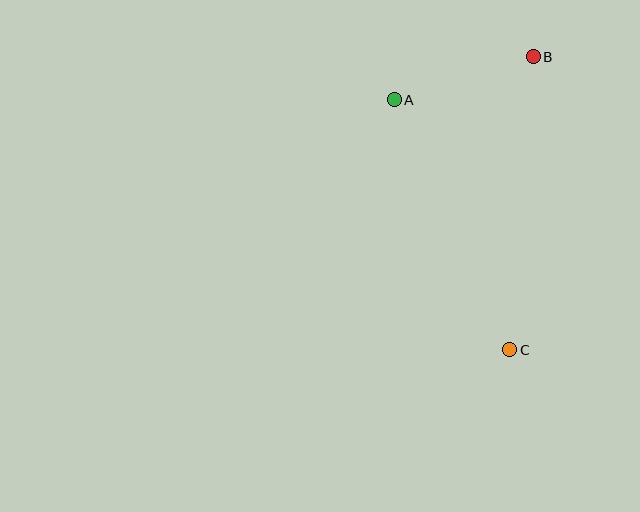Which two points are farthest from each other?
Points B and C are farthest from each other.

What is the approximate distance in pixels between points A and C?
The distance between A and C is approximately 276 pixels.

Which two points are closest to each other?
Points A and B are closest to each other.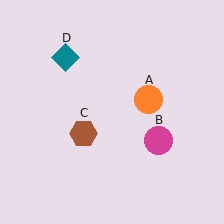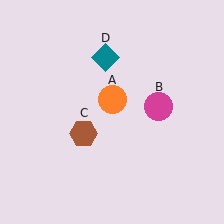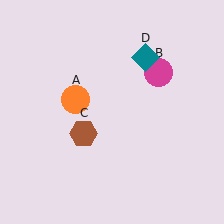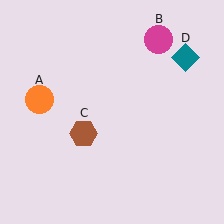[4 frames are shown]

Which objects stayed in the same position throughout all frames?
Brown hexagon (object C) remained stationary.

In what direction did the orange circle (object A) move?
The orange circle (object A) moved left.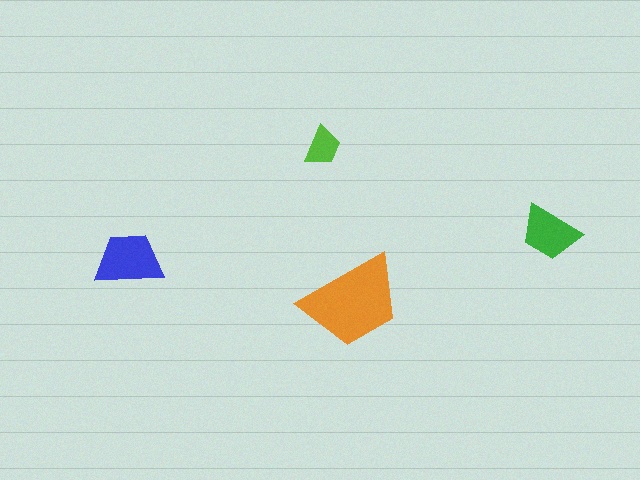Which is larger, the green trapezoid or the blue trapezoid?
The blue one.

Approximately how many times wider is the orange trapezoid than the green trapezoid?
About 1.5 times wider.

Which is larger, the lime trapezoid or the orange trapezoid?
The orange one.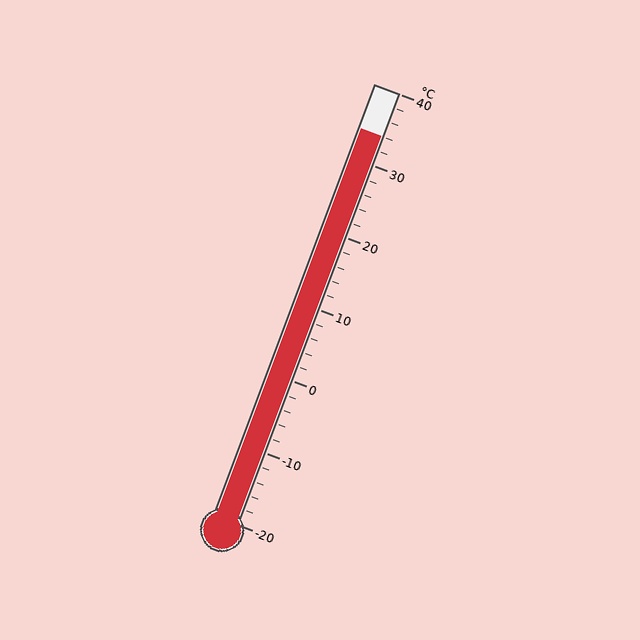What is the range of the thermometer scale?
The thermometer scale ranges from -20°C to 40°C.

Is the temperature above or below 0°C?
The temperature is above 0°C.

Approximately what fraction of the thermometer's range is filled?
The thermometer is filled to approximately 90% of its range.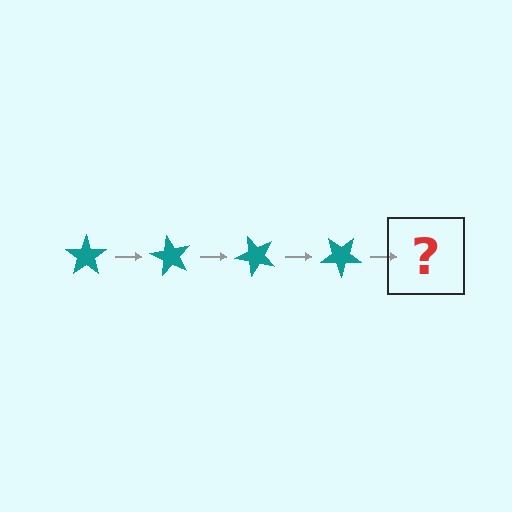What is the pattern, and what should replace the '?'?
The pattern is that the star rotates 60 degrees each step. The '?' should be a teal star rotated 240 degrees.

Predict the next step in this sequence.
The next step is a teal star rotated 240 degrees.